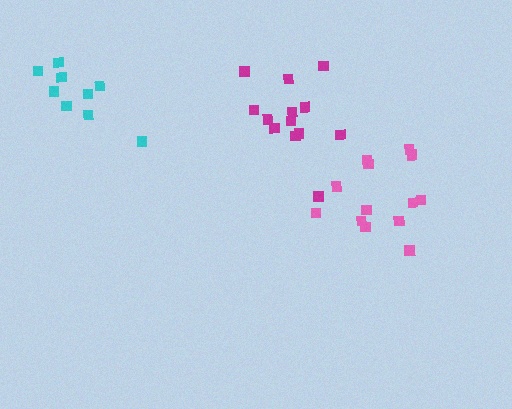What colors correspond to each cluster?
The clusters are colored: magenta, pink, cyan.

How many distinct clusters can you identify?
There are 3 distinct clusters.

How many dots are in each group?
Group 1: 13 dots, Group 2: 13 dots, Group 3: 9 dots (35 total).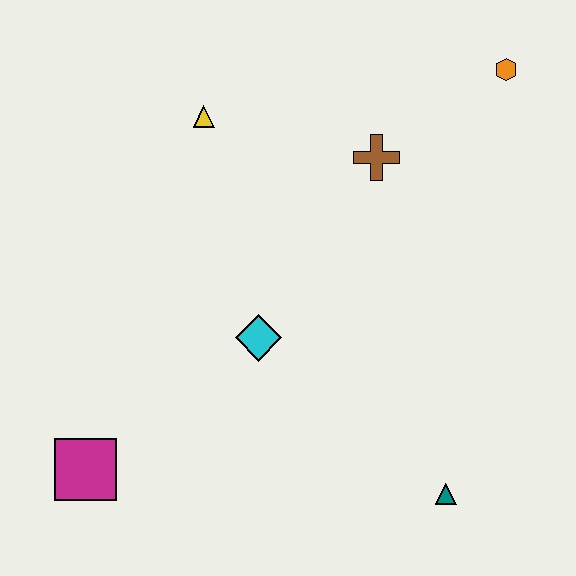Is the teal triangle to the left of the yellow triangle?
No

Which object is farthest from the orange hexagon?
The magenta square is farthest from the orange hexagon.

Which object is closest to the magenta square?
The cyan diamond is closest to the magenta square.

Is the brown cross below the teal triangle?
No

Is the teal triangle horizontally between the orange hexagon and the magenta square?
Yes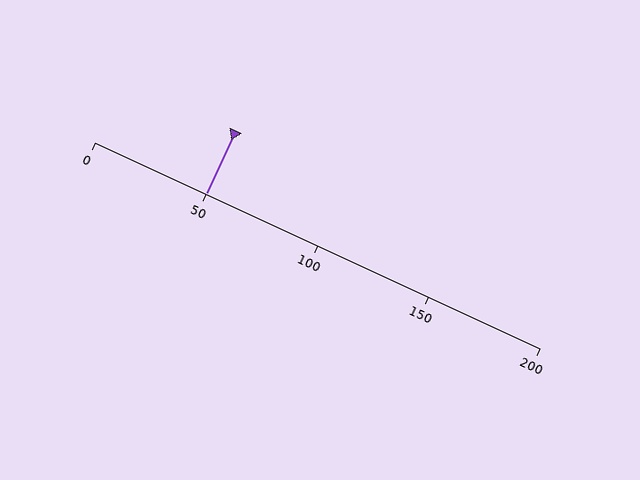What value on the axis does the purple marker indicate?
The marker indicates approximately 50.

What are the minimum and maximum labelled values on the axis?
The axis runs from 0 to 200.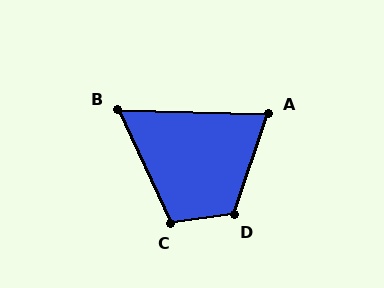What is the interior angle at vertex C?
Approximately 107 degrees (obtuse).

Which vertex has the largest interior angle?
D, at approximately 116 degrees.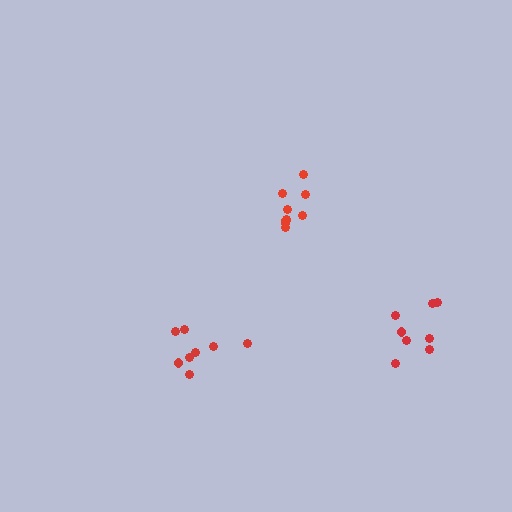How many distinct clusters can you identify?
There are 3 distinct clusters.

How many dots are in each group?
Group 1: 8 dots, Group 2: 8 dots, Group 3: 9 dots (25 total).